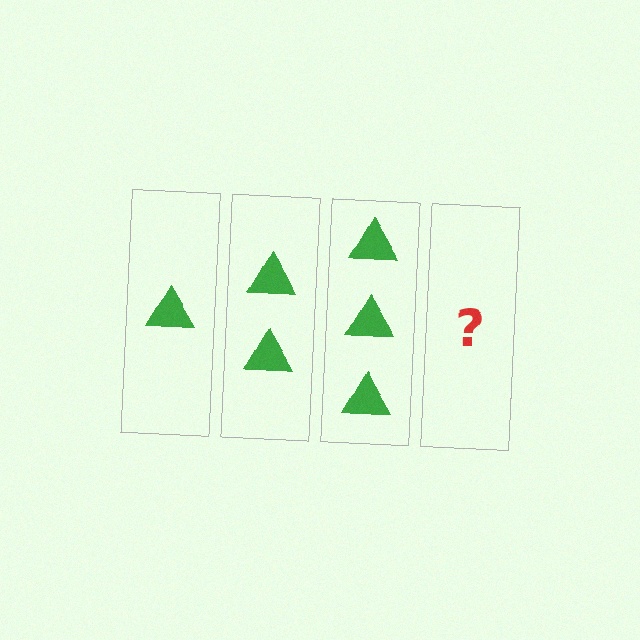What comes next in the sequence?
The next element should be 4 triangles.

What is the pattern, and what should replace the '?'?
The pattern is that each step adds one more triangle. The '?' should be 4 triangles.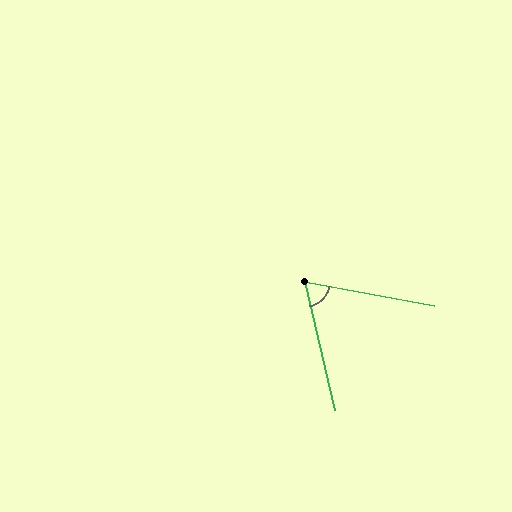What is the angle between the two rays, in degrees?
Approximately 66 degrees.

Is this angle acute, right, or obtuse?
It is acute.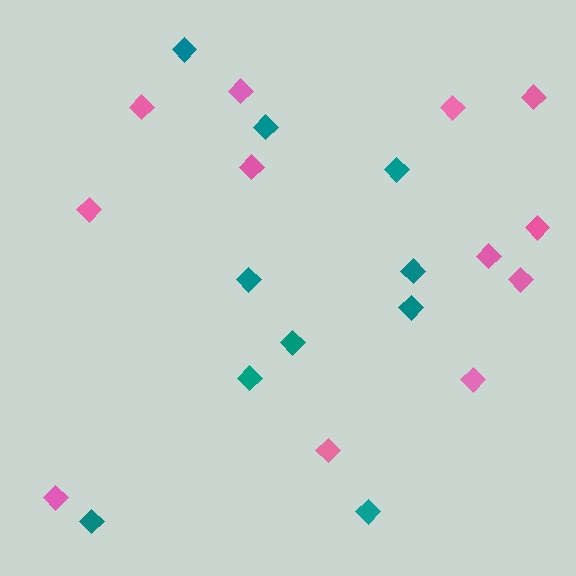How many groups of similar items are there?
There are 2 groups: one group of pink diamonds (12) and one group of teal diamonds (10).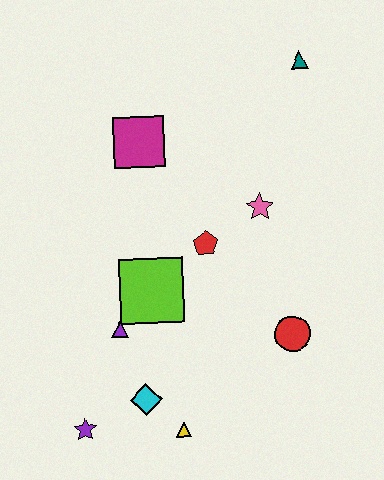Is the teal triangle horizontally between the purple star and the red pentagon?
No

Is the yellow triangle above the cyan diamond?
No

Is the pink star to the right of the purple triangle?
Yes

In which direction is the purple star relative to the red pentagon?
The purple star is below the red pentagon.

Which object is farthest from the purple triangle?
The teal triangle is farthest from the purple triangle.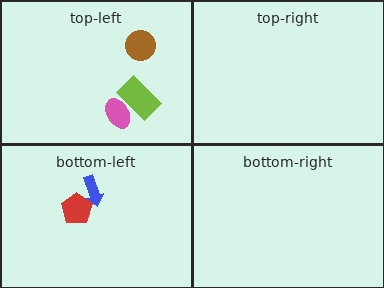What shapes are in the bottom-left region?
The blue arrow, the red pentagon.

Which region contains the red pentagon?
The bottom-left region.